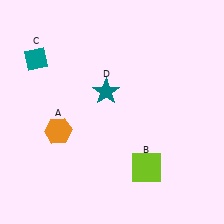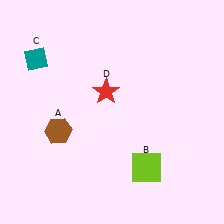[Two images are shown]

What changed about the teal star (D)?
In Image 1, D is teal. In Image 2, it changed to red.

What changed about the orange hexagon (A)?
In Image 1, A is orange. In Image 2, it changed to brown.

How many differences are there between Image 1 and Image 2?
There are 2 differences between the two images.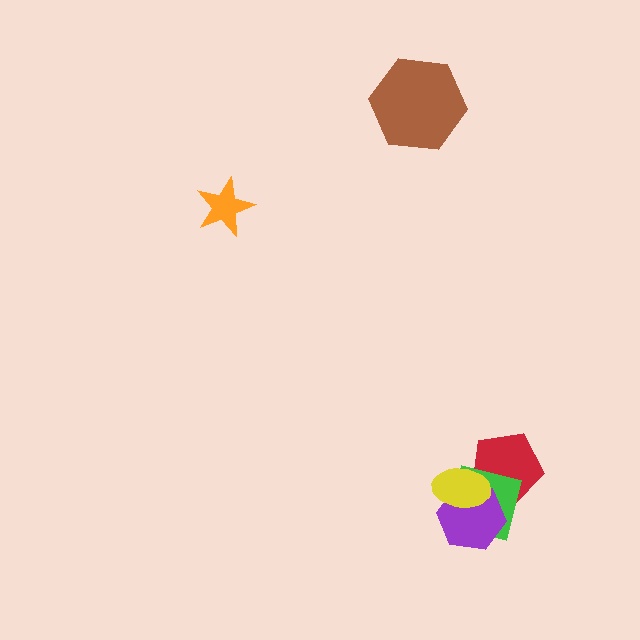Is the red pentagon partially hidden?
Yes, it is partially covered by another shape.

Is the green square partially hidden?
Yes, it is partially covered by another shape.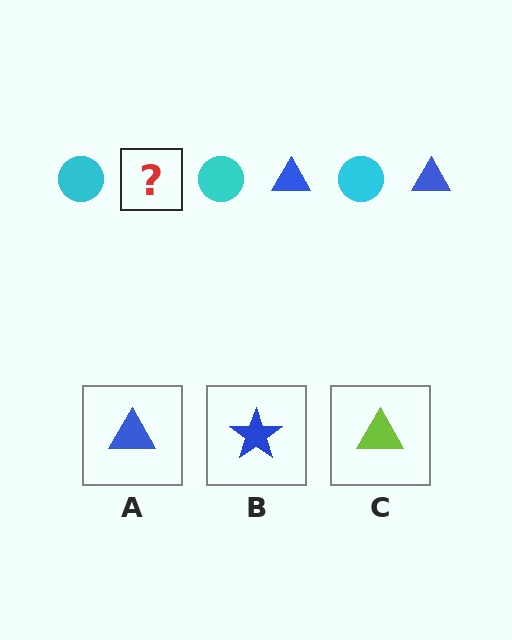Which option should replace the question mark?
Option A.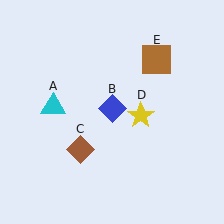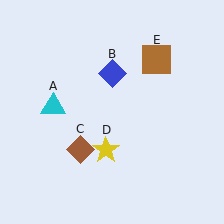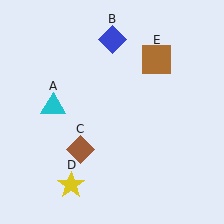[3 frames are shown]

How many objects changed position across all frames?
2 objects changed position: blue diamond (object B), yellow star (object D).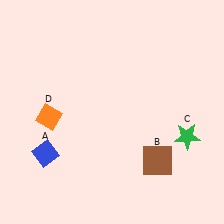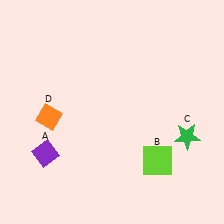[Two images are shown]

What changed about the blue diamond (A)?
In Image 1, A is blue. In Image 2, it changed to purple.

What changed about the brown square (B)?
In Image 1, B is brown. In Image 2, it changed to lime.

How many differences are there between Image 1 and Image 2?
There are 2 differences between the two images.